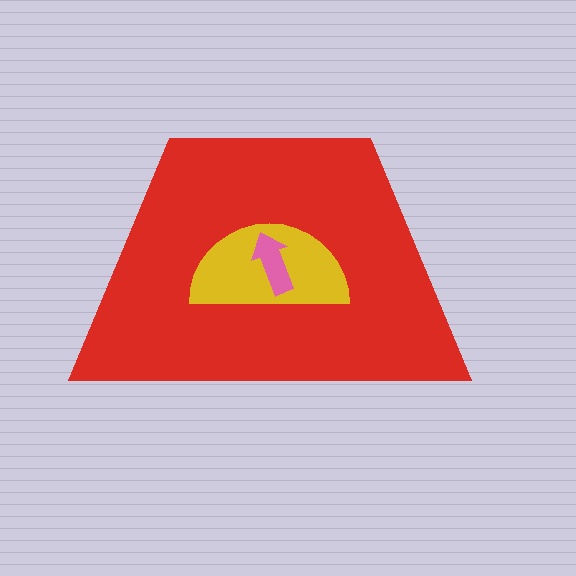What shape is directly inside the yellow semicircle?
The pink arrow.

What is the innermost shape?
The pink arrow.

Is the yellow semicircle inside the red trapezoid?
Yes.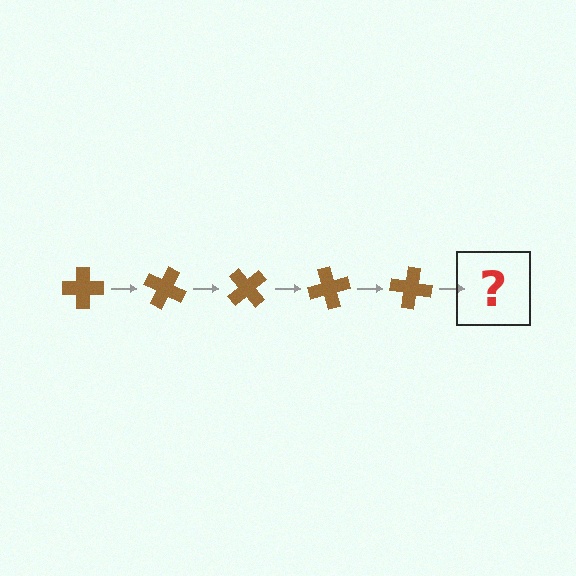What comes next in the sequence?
The next element should be a brown cross rotated 125 degrees.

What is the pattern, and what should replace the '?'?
The pattern is that the cross rotates 25 degrees each step. The '?' should be a brown cross rotated 125 degrees.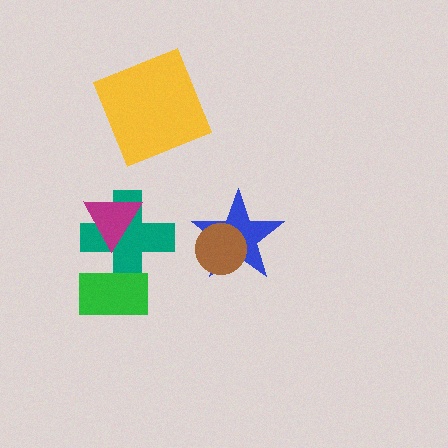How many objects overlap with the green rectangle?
1 object overlaps with the green rectangle.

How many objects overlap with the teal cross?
2 objects overlap with the teal cross.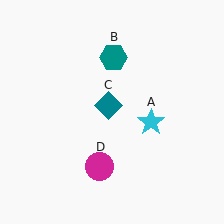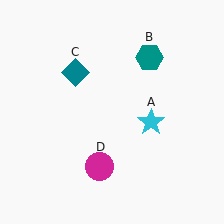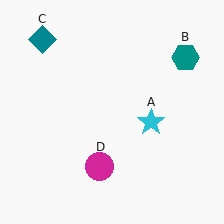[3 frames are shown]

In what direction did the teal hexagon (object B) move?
The teal hexagon (object B) moved right.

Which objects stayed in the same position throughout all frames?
Cyan star (object A) and magenta circle (object D) remained stationary.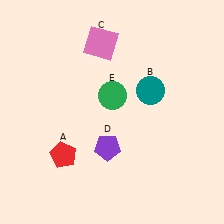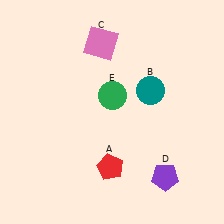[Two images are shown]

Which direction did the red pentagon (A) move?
The red pentagon (A) moved right.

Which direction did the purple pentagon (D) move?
The purple pentagon (D) moved right.